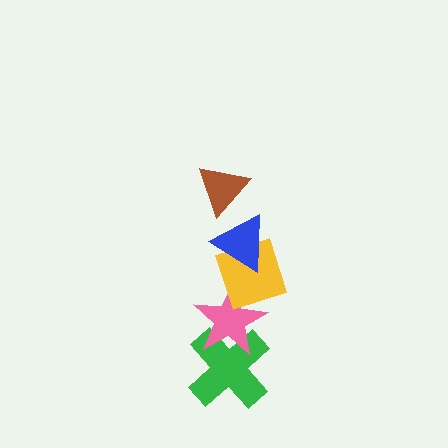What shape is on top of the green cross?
The pink star is on top of the green cross.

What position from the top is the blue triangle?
The blue triangle is 2nd from the top.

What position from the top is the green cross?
The green cross is 5th from the top.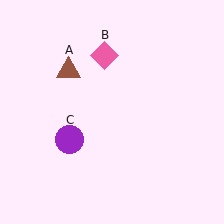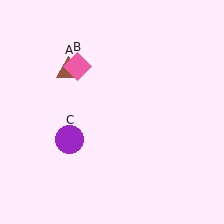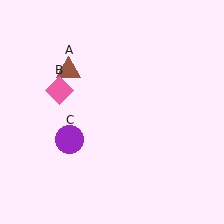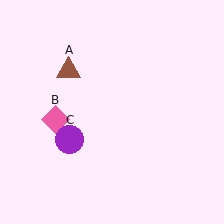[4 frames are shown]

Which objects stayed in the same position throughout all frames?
Brown triangle (object A) and purple circle (object C) remained stationary.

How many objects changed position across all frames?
1 object changed position: pink diamond (object B).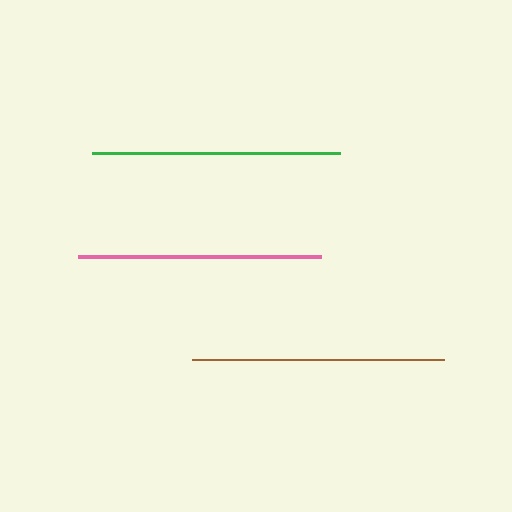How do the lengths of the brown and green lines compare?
The brown and green lines are approximately the same length.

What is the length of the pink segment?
The pink segment is approximately 244 pixels long.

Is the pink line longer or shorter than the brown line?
The brown line is longer than the pink line.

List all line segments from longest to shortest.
From longest to shortest: brown, green, pink.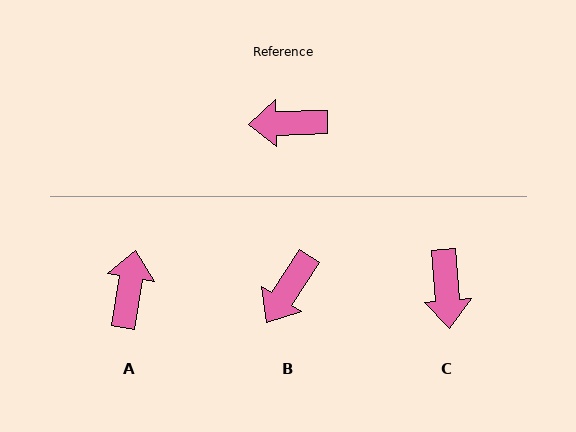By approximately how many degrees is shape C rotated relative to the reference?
Approximately 93 degrees counter-clockwise.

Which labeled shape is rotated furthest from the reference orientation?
A, about 101 degrees away.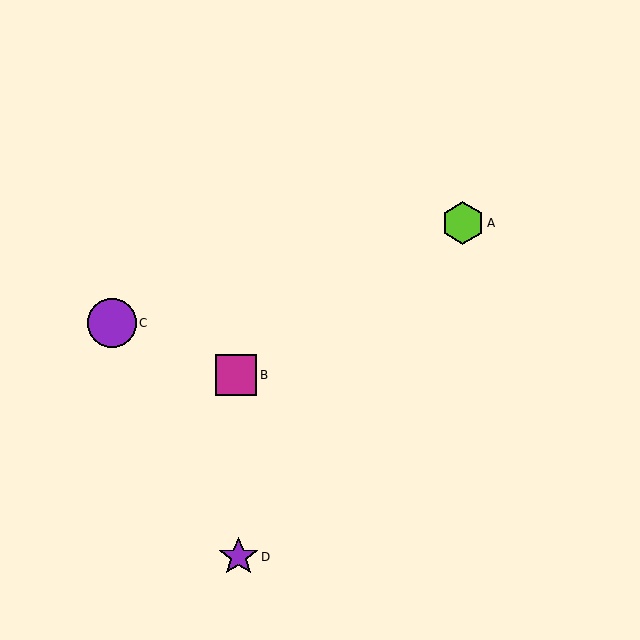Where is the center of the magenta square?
The center of the magenta square is at (236, 375).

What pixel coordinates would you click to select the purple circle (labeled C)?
Click at (112, 323) to select the purple circle C.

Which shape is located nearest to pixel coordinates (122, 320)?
The purple circle (labeled C) at (112, 323) is nearest to that location.